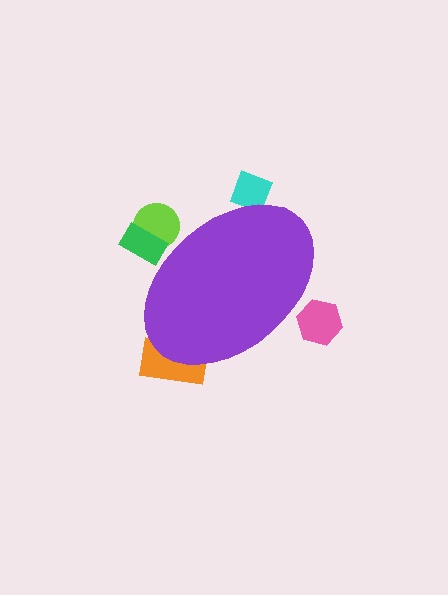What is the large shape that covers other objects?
A purple ellipse.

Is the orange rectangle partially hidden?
Yes, the orange rectangle is partially hidden behind the purple ellipse.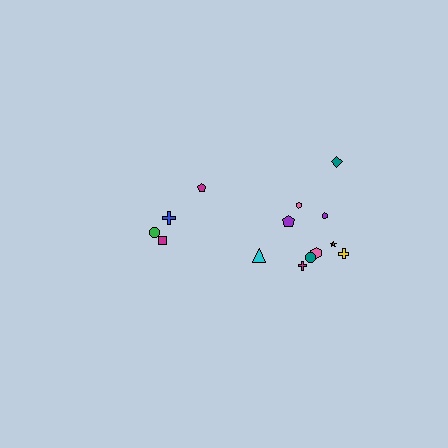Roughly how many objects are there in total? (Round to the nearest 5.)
Roughly 15 objects in total.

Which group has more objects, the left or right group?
The right group.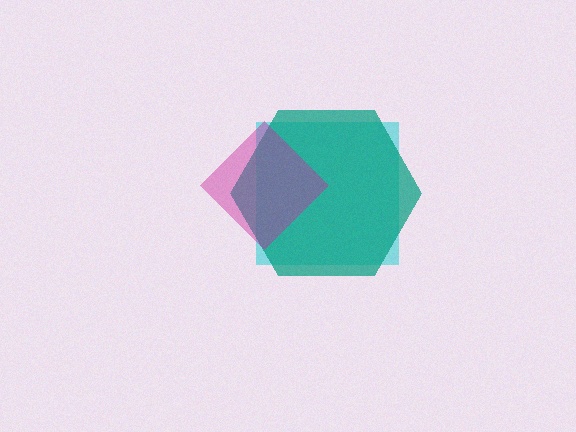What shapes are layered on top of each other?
The layered shapes are: a cyan square, a teal hexagon, a magenta diamond.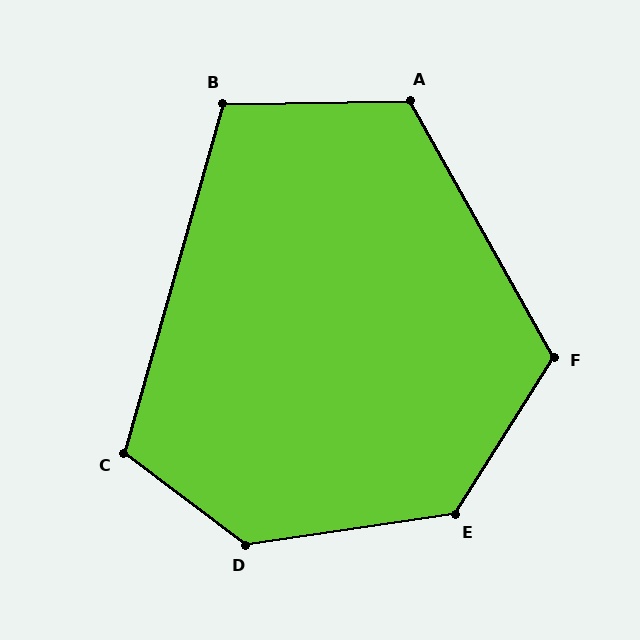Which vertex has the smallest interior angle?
B, at approximately 107 degrees.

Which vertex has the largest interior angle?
D, at approximately 135 degrees.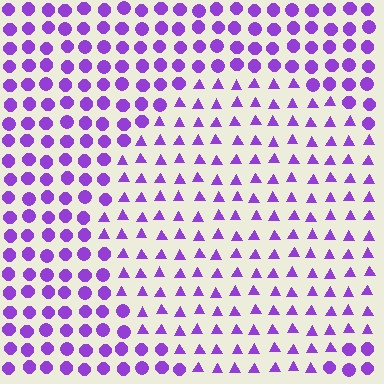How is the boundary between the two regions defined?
The boundary is defined by a change in element shape: triangles inside vs. circles outside. All elements share the same color and spacing.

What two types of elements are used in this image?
The image uses triangles inside the circle region and circles outside it.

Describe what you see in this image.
The image is filled with small purple elements arranged in a uniform grid. A circle-shaped region contains triangles, while the surrounding area contains circles. The boundary is defined purely by the change in element shape.